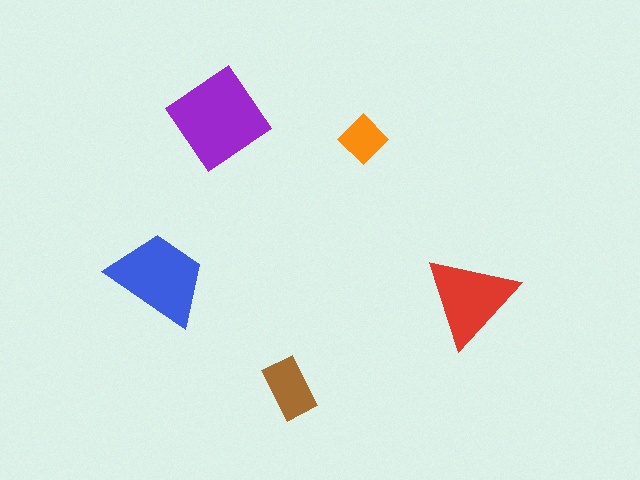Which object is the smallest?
The orange diamond.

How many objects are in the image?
There are 5 objects in the image.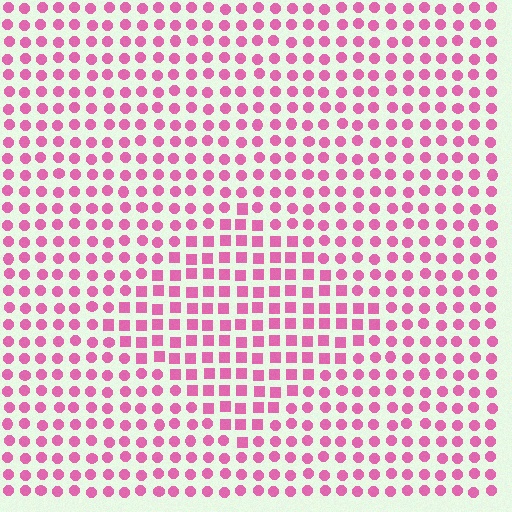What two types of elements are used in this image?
The image uses squares inside the diamond region and circles outside it.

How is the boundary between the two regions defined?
The boundary is defined by a change in element shape: squares inside vs. circles outside. All elements share the same color and spacing.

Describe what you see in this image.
The image is filled with small pink elements arranged in a uniform grid. A diamond-shaped region contains squares, while the surrounding area contains circles. The boundary is defined purely by the change in element shape.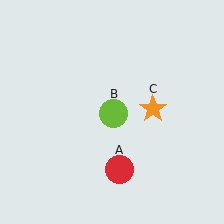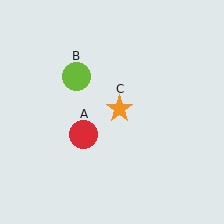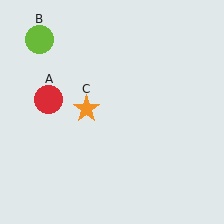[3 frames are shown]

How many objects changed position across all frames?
3 objects changed position: red circle (object A), lime circle (object B), orange star (object C).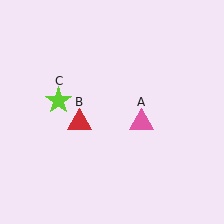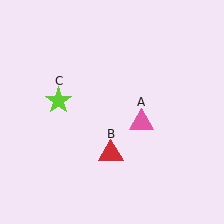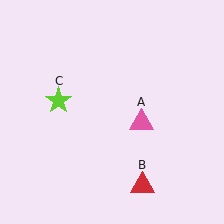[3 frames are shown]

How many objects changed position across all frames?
1 object changed position: red triangle (object B).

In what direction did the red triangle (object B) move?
The red triangle (object B) moved down and to the right.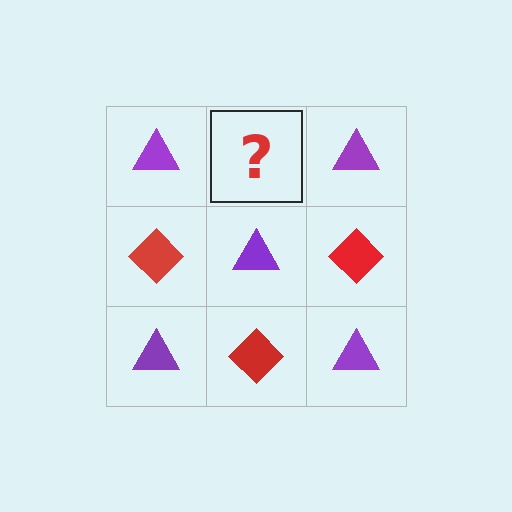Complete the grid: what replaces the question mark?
The question mark should be replaced with a red diamond.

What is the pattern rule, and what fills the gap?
The rule is that it alternates purple triangle and red diamond in a checkerboard pattern. The gap should be filled with a red diamond.